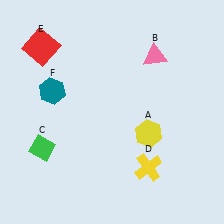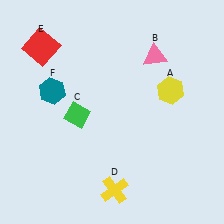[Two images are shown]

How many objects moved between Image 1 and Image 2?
3 objects moved between the two images.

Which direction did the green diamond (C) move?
The green diamond (C) moved right.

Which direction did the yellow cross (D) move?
The yellow cross (D) moved left.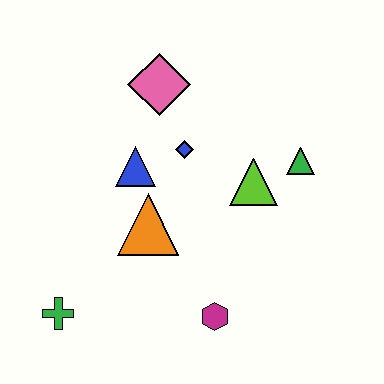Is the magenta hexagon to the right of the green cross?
Yes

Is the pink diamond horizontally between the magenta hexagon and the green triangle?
No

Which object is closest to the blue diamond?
The blue triangle is closest to the blue diamond.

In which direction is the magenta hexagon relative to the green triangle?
The magenta hexagon is below the green triangle.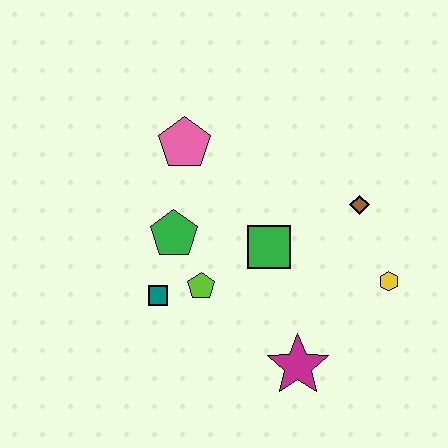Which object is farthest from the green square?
The pink pentagon is farthest from the green square.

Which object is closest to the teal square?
The lime pentagon is closest to the teal square.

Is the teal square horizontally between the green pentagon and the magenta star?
No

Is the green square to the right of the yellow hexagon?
No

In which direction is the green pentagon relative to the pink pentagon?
The green pentagon is below the pink pentagon.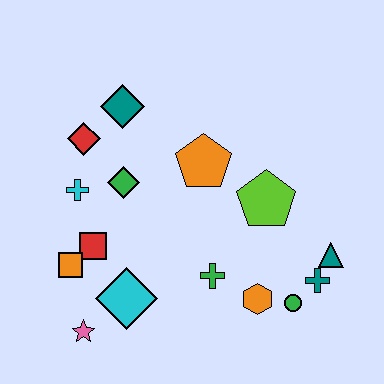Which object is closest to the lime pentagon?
The orange pentagon is closest to the lime pentagon.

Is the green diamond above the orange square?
Yes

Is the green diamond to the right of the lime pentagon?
No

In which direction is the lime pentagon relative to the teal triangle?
The lime pentagon is to the left of the teal triangle.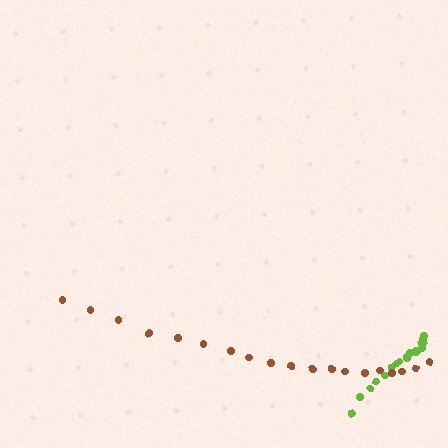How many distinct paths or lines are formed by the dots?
There are 2 distinct paths.